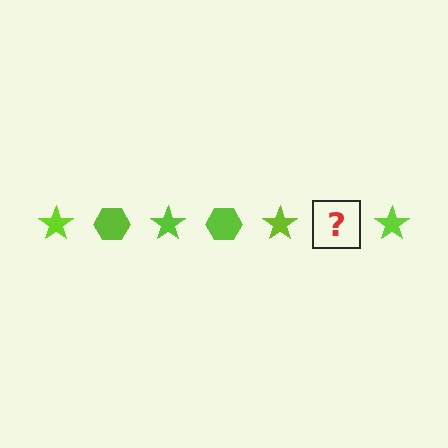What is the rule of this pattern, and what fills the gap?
The rule is that the pattern cycles through star, hexagon shapes in lime. The gap should be filled with a lime hexagon.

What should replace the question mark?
The question mark should be replaced with a lime hexagon.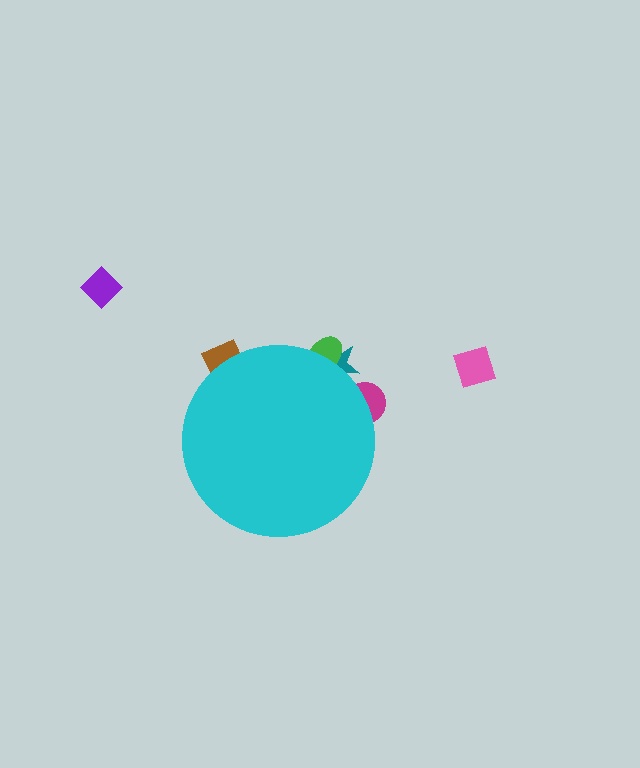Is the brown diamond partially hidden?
Yes, the brown diamond is partially hidden behind the cyan circle.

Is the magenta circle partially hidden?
Yes, the magenta circle is partially hidden behind the cyan circle.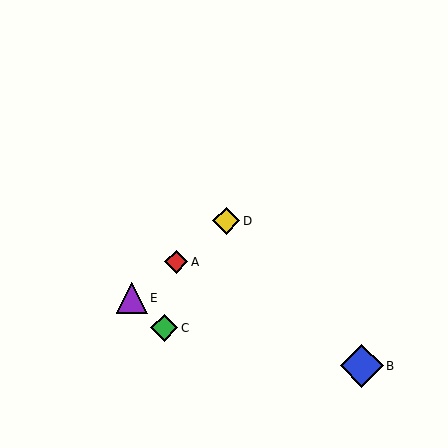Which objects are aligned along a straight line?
Objects A, D, E are aligned along a straight line.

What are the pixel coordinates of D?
Object D is at (226, 221).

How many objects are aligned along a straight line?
3 objects (A, D, E) are aligned along a straight line.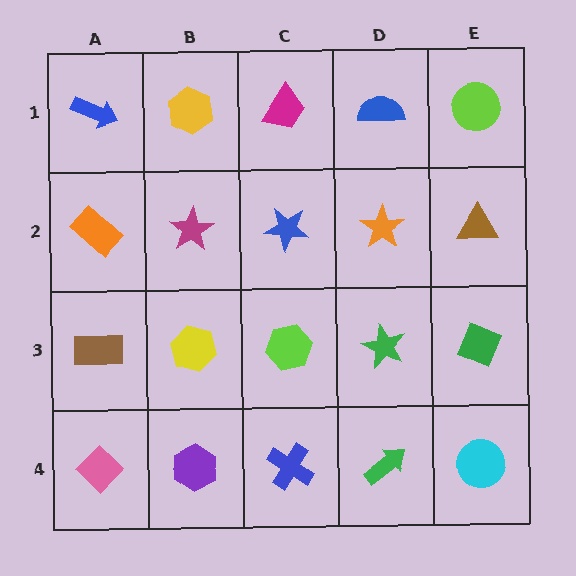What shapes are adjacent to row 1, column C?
A blue star (row 2, column C), a yellow hexagon (row 1, column B), a blue semicircle (row 1, column D).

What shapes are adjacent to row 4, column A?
A brown rectangle (row 3, column A), a purple hexagon (row 4, column B).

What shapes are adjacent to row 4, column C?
A lime hexagon (row 3, column C), a purple hexagon (row 4, column B), a green arrow (row 4, column D).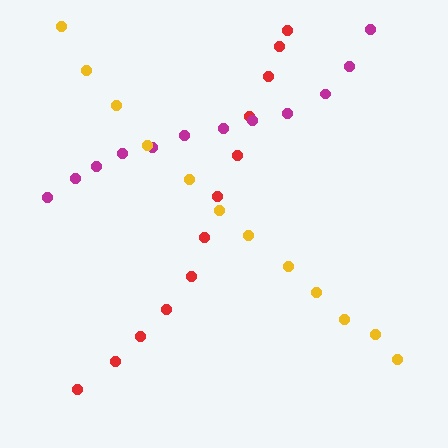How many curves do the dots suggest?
There are 3 distinct paths.